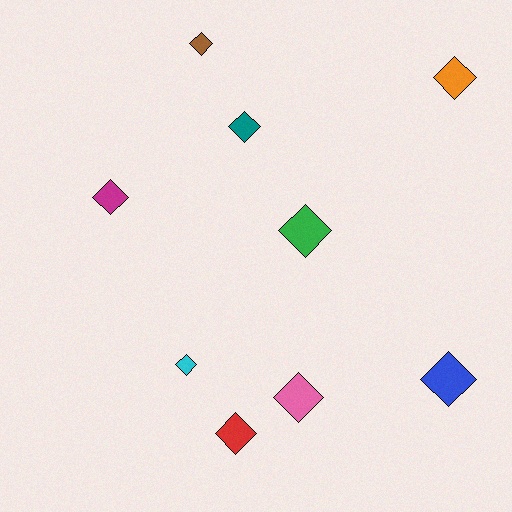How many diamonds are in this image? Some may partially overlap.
There are 9 diamonds.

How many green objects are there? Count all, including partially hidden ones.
There is 1 green object.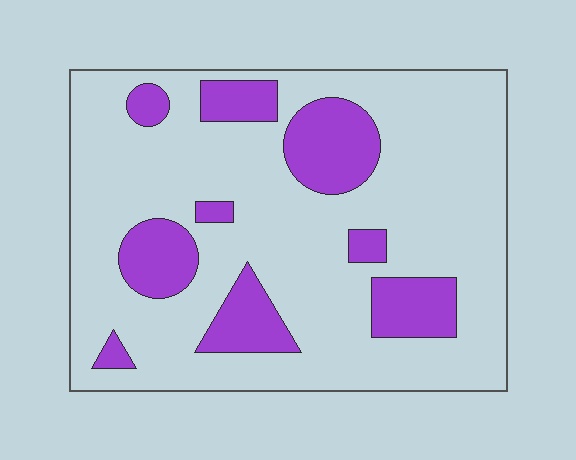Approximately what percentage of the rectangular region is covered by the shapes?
Approximately 20%.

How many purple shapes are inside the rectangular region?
9.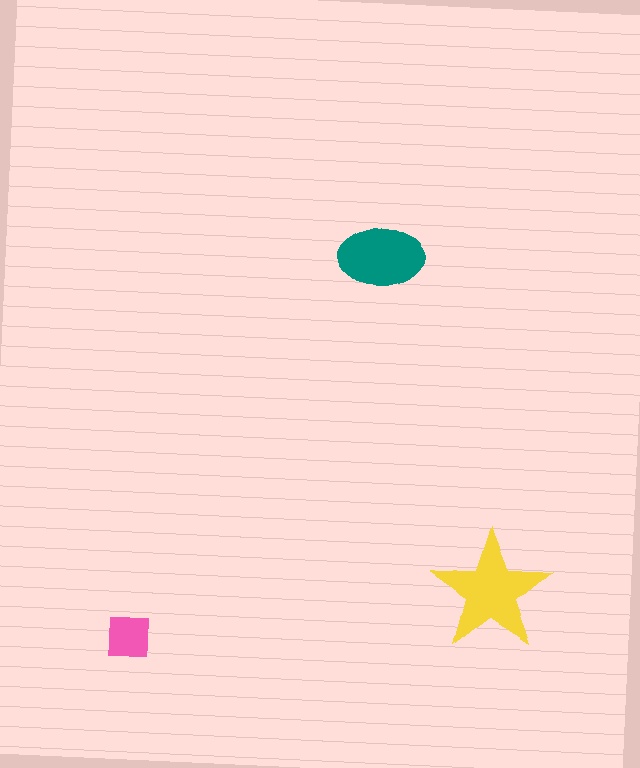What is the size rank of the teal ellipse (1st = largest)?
2nd.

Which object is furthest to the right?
The yellow star is rightmost.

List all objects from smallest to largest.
The pink square, the teal ellipse, the yellow star.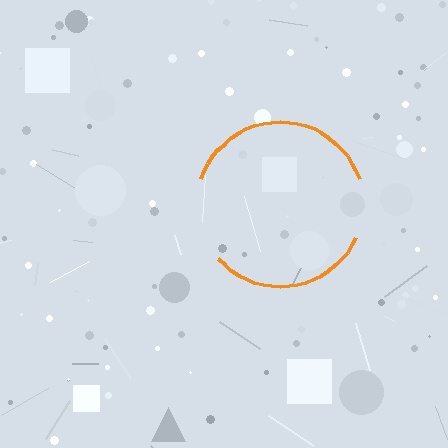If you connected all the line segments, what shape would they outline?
They would outline a circle.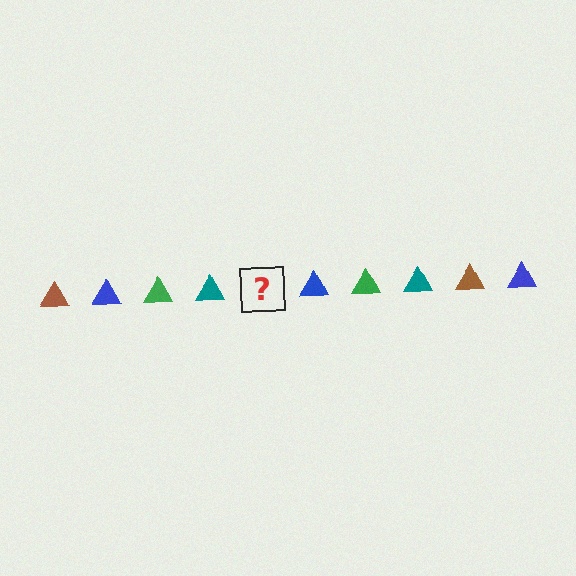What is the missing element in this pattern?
The missing element is a brown triangle.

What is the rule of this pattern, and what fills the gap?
The rule is that the pattern cycles through brown, blue, green, teal triangles. The gap should be filled with a brown triangle.